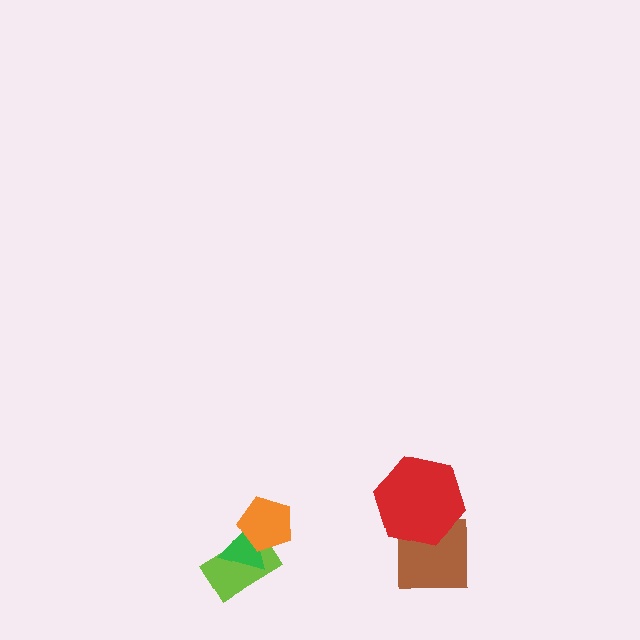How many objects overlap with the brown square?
1 object overlaps with the brown square.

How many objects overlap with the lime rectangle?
2 objects overlap with the lime rectangle.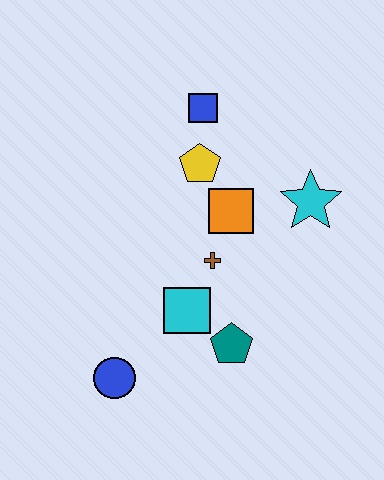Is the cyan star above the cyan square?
Yes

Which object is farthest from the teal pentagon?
The blue square is farthest from the teal pentagon.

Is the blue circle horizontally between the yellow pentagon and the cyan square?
No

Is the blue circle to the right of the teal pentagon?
No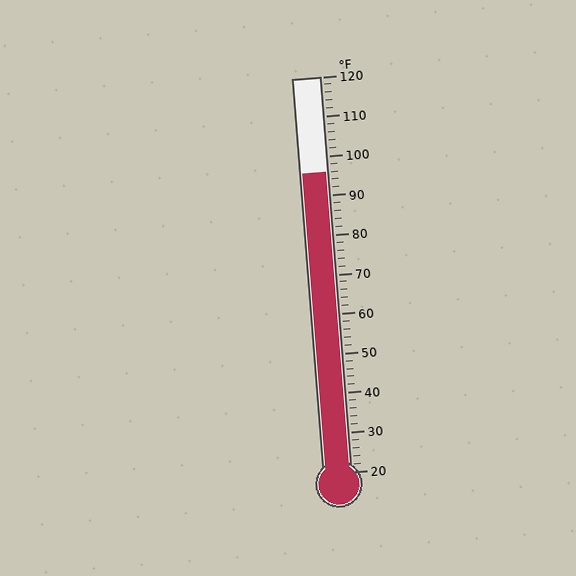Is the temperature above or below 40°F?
The temperature is above 40°F.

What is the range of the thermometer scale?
The thermometer scale ranges from 20°F to 120°F.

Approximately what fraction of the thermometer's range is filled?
The thermometer is filled to approximately 75% of its range.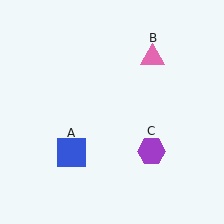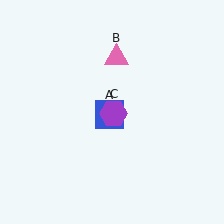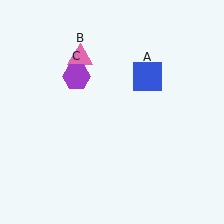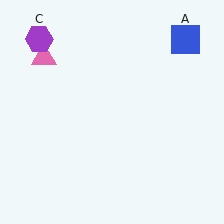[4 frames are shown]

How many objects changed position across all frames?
3 objects changed position: blue square (object A), pink triangle (object B), purple hexagon (object C).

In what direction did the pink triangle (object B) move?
The pink triangle (object B) moved left.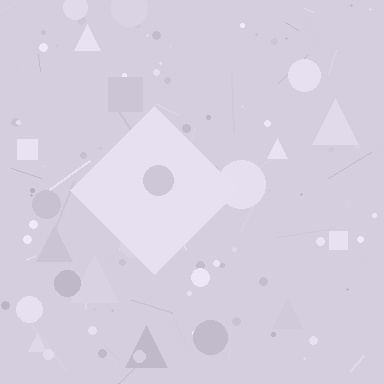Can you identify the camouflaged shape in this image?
The camouflaged shape is a diamond.